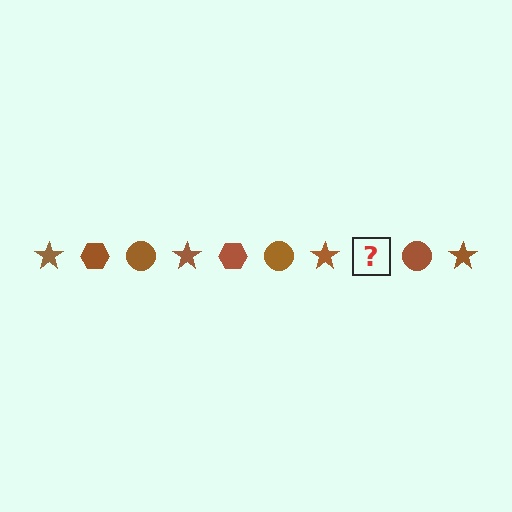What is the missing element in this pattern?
The missing element is a brown hexagon.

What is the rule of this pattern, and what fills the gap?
The rule is that the pattern cycles through star, hexagon, circle shapes in brown. The gap should be filled with a brown hexagon.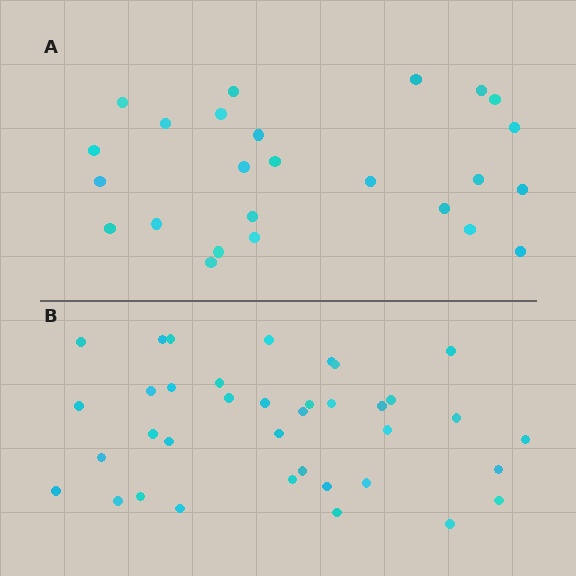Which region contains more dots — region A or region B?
Region B (the bottom region) has more dots.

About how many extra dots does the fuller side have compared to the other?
Region B has roughly 12 or so more dots than region A.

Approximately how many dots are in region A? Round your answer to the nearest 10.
About 20 dots. (The exact count is 25, which rounds to 20.)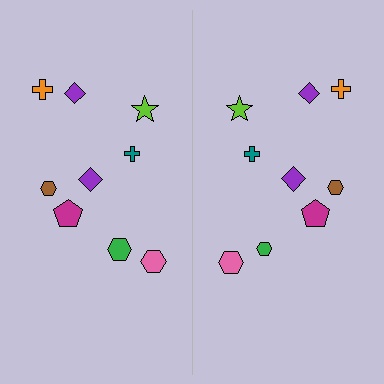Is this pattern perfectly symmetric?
No, the pattern is not perfectly symmetric. The green hexagon on the right side has a different size than its mirror counterpart.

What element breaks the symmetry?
The green hexagon on the right side has a different size than its mirror counterpart.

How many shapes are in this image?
There are 18 shapes in this image.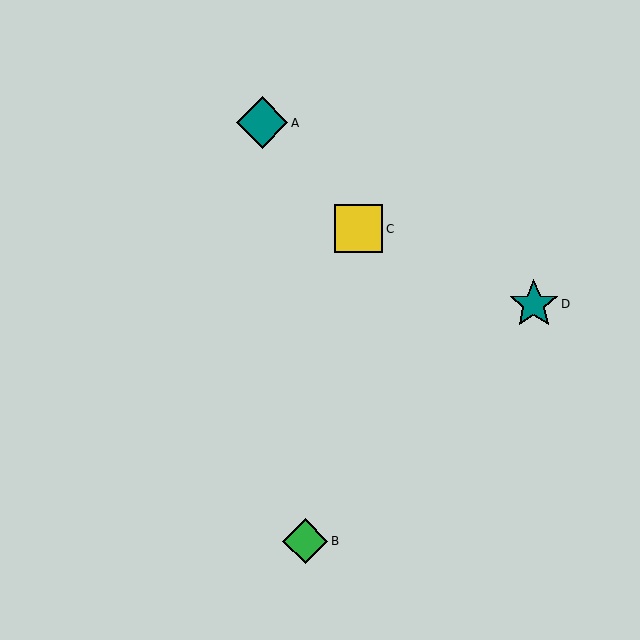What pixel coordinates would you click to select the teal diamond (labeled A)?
Click at (262, 123) to select the teal diamond A.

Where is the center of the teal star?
The center of the teal star is at (534, 304).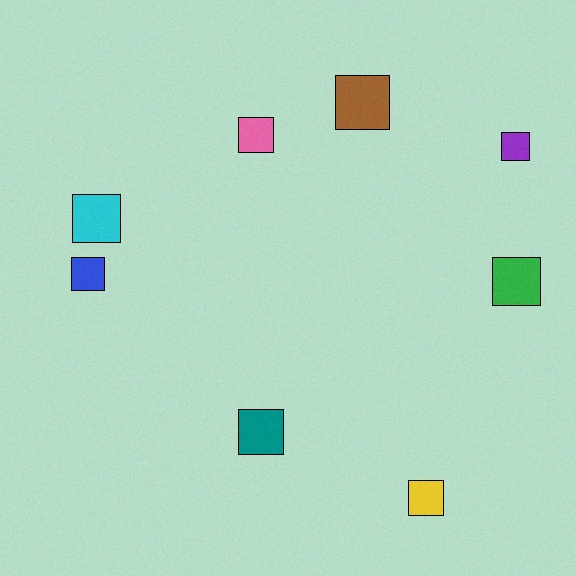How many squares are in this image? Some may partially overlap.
There are 8 squares.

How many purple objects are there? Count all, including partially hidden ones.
There is 1 purple object.